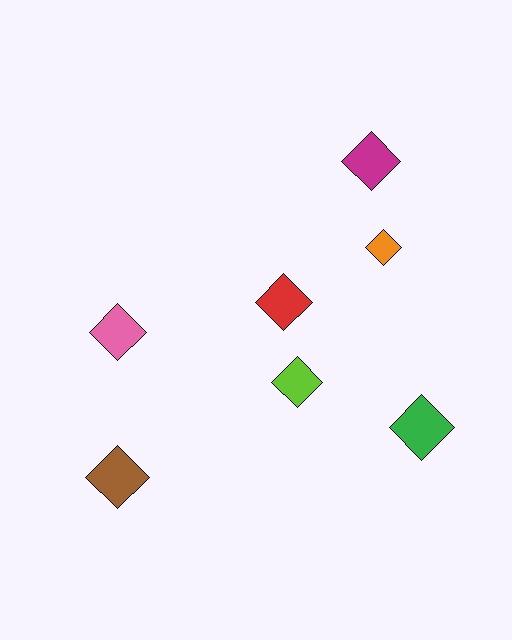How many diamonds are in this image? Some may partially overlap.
There are 7 diamonds.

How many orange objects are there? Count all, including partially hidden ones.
There is 1 orange object.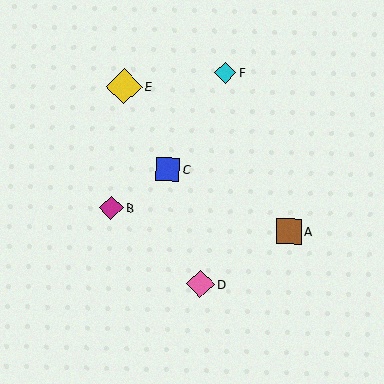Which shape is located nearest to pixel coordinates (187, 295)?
The pink diamond (labeled D) at (200, 284) is nearest to that location.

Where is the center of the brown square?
The center of the brown square is at (289, 231).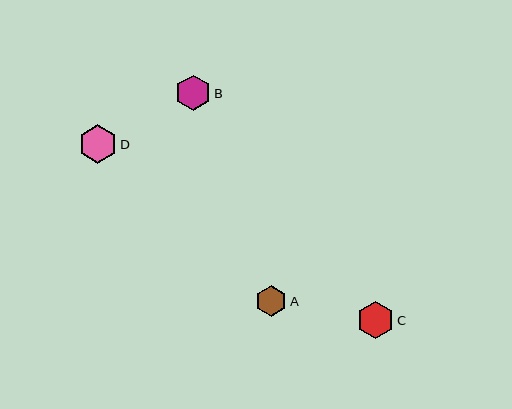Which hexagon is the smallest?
Hexagon A is the smallest with a size of approximately 31 pixels.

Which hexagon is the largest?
Hexagon D is the largest with a size of approximately 39 pixels.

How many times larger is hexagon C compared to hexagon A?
Hexagon C is approximately 1.2 times the size of hexagon A.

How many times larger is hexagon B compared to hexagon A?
Hexagon B is approximately 1.1 times the size of hexagon A.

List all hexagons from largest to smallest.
From largest to smallest: D, C, B, A.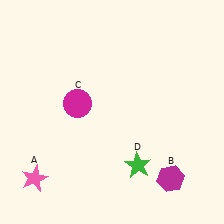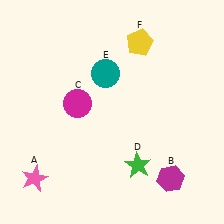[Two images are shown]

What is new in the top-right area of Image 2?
A yellow pentagon (F) was added in the top-right area of Image 2.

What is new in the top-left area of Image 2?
A teal circle (E) was added in the top-left area of Image 2.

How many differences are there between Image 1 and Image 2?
There are 2 differences between the two images.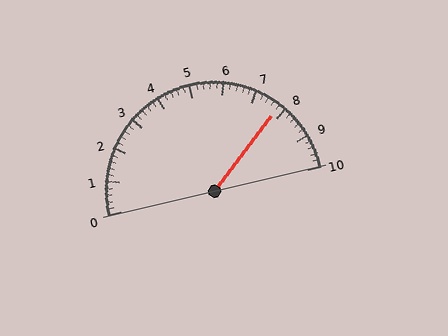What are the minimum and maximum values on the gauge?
The gauge ranges from 0 to 10.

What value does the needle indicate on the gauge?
The needle indicates approximately 7.8.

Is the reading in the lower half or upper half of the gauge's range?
The reading is in the upper half of the range (0 to 10).